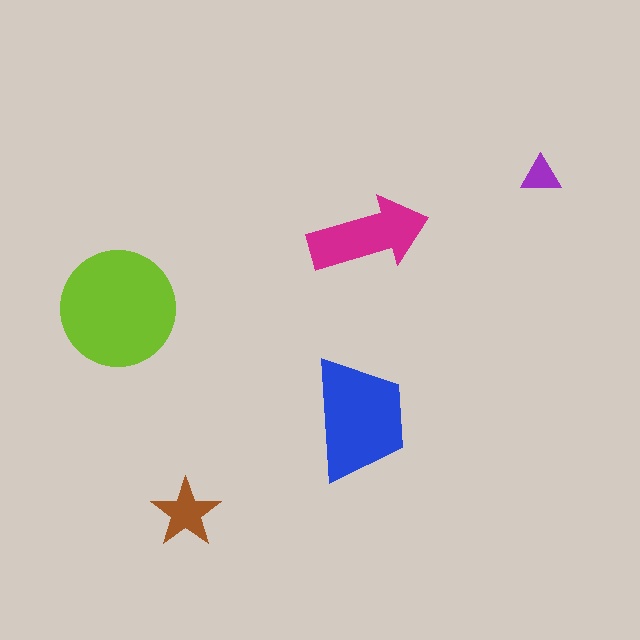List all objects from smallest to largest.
The purple triangle, the brown star, the magenta arrow, the blue trapezoid, the lime circle.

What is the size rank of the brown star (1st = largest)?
4th.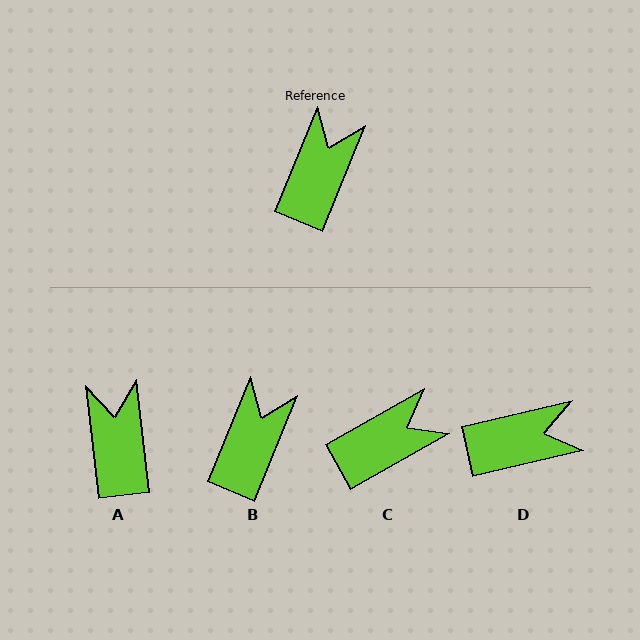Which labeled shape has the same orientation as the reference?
B.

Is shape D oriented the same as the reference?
No, it is off by about 55 degrees.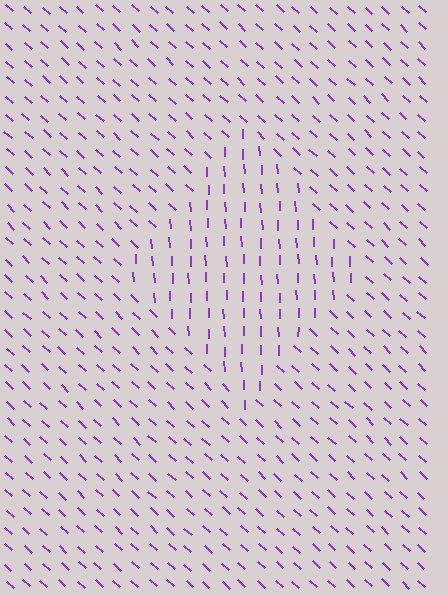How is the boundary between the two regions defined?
The boundary is defined purely by a change in line orientation (approximately 45 degrees difference). All lines are the same color and thickness.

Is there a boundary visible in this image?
Yes, there is a texture boundary formed by a change in line orientation.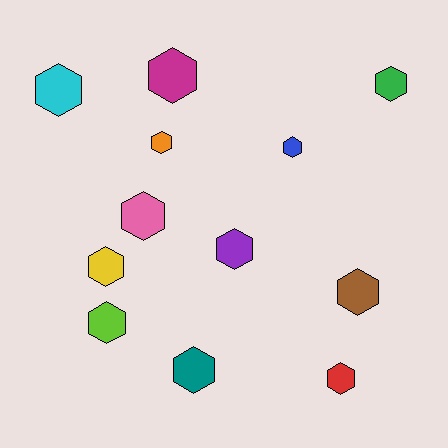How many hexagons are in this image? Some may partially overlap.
There are 12 hexagons.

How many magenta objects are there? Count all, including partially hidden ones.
There is 1 magenta object.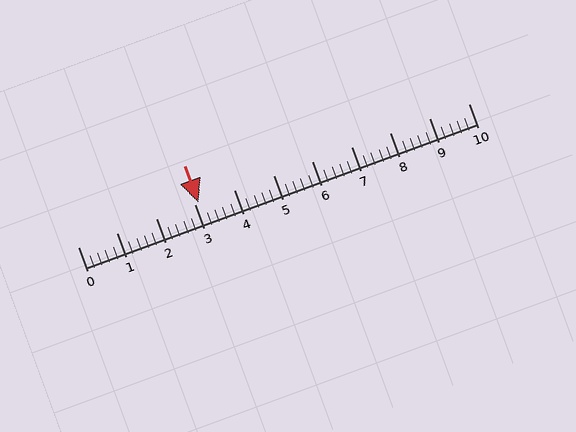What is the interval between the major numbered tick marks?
The major tick marks are spaced 1 units apart.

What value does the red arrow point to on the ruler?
The red arrow points to approximately 3.1.